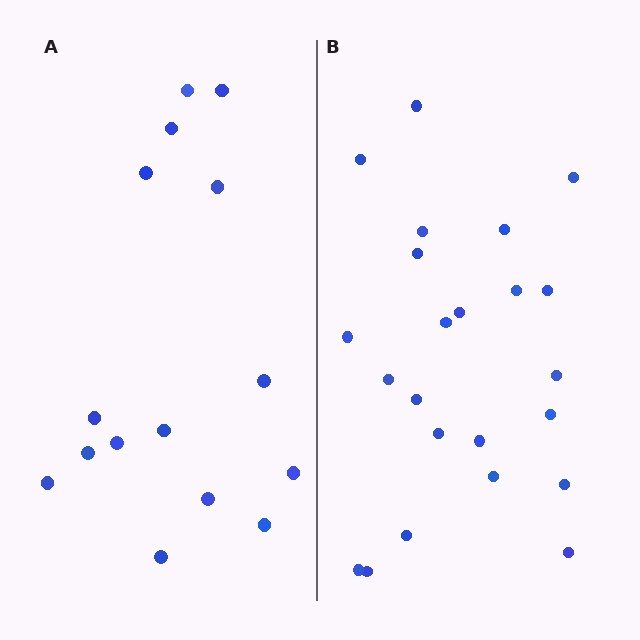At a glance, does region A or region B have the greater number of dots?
Region B (the right region) has more dots.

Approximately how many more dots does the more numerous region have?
Region B has roughly 8 or so more dots than region A.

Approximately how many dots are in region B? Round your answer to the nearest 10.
About 20 dots. (The exact count is 23, which rounds to 20.)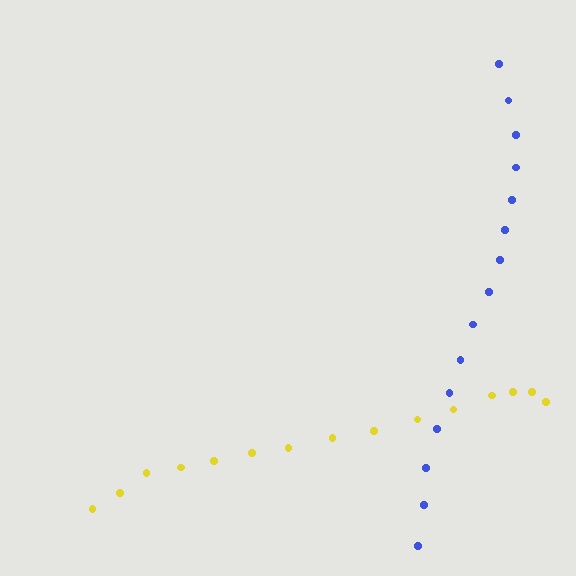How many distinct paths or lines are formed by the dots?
There are 2 distinct paths.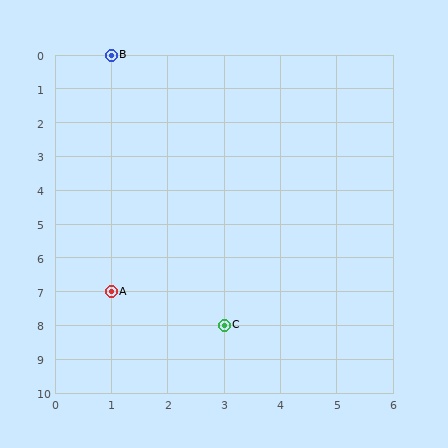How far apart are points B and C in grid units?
Points B and C are 2 columns and 8 rows apart (about 8.2 grid units diagonally).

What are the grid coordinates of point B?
Point B is at grid coordinates (1, 0).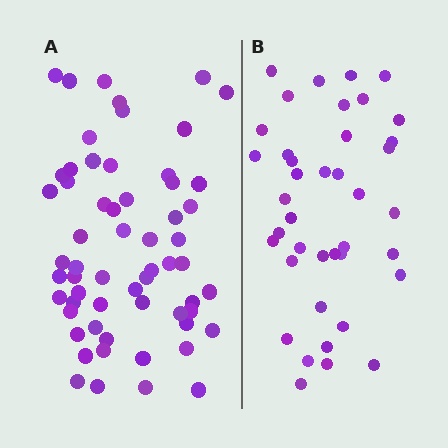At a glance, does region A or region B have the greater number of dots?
Region A (the left region) has more dots.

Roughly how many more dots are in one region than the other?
Region A has approximately 20 more dots than region B.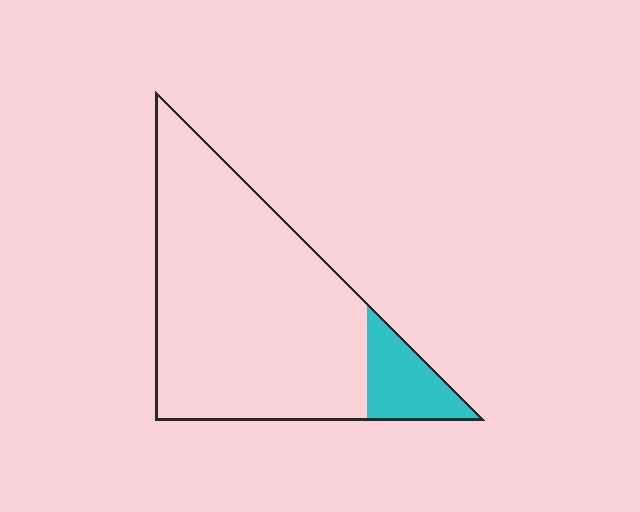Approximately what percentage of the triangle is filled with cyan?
Approximately 15%.